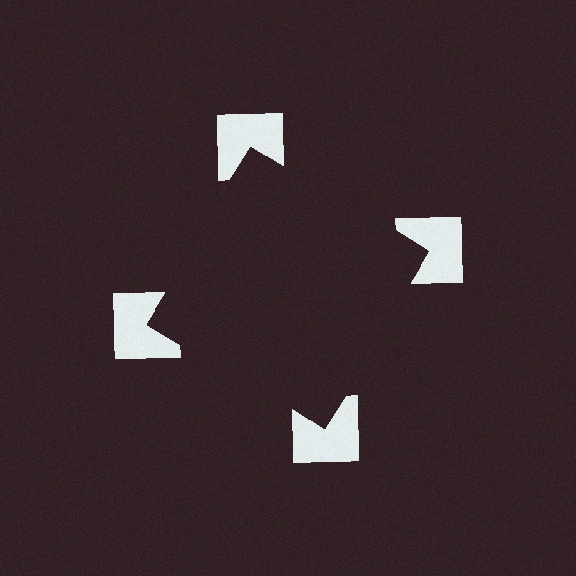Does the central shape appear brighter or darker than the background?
It typically appears slightly darker than the background, even though no actual brightness change is drawn.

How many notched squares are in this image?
There are 4 — one at each vertex of the illusory square.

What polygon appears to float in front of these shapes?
An illusory square — its edges are inferred from the aligned wedge cuts in the notched squares, not physically drawn.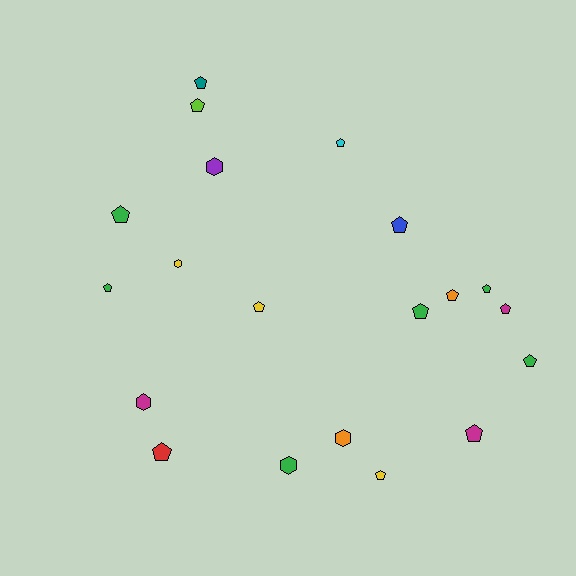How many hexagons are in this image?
There are 5 hexagons.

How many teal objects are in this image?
There is 1 teal object.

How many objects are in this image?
There are 20 objects.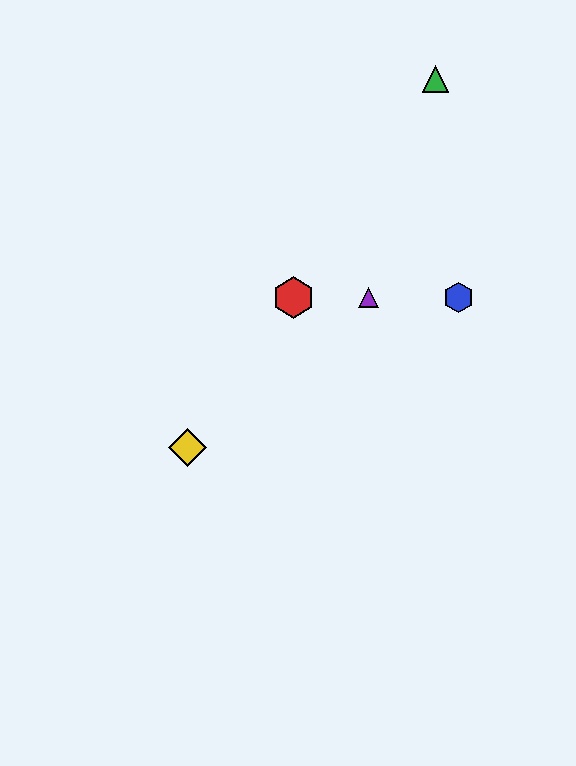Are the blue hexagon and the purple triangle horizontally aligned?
Yes, both are at y≈298.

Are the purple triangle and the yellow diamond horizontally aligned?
No, the purple triangle is at y≈298 and the yellow diamond is at y≈448.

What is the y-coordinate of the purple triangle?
The purple triangle is at y≈298.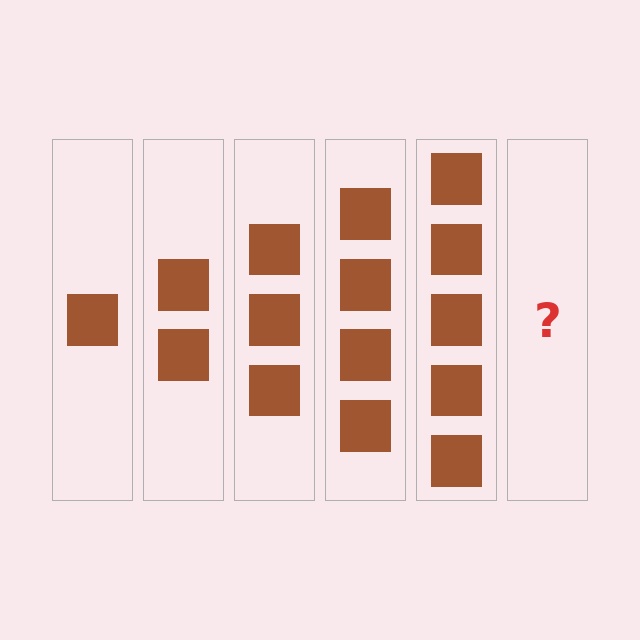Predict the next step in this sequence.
The next step is 6 squares.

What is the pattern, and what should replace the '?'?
The pattern is that each step adds one more square. The '?' should be 6 squares.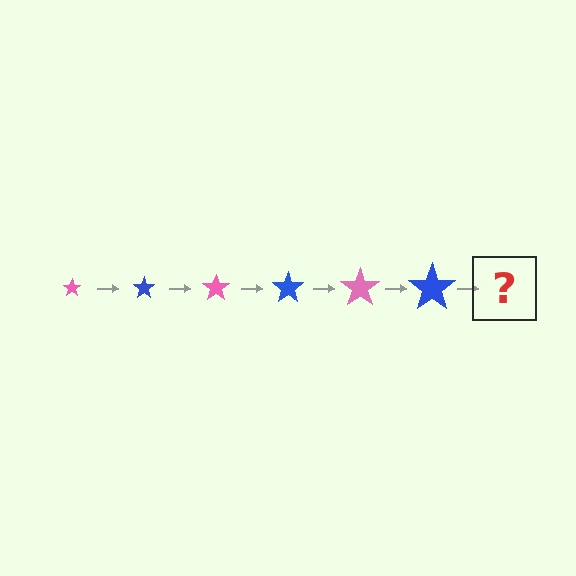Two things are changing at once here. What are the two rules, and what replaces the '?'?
The two rules are that the star grows larger each step and the color cycles through pink and blue. The '?' should be a pink star, larger than the previous one.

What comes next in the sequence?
The next element should be a pink star, larger than the previous one.